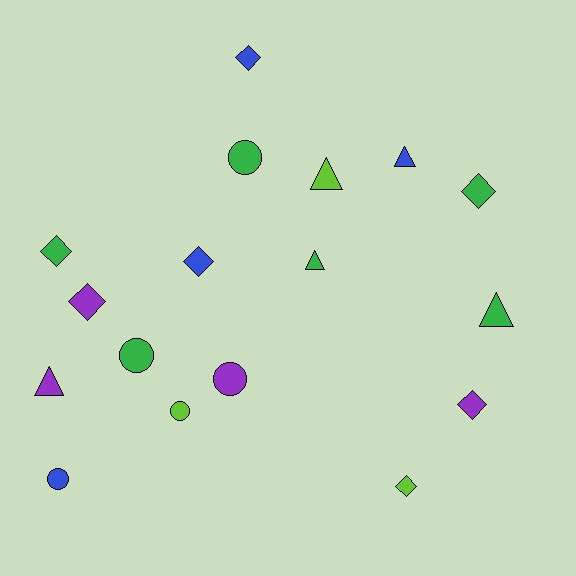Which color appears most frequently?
Green, with 6 objects.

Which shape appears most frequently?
Diamond, with 7 objects.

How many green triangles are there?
There are 2 green triangles.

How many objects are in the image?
There are 17 objects.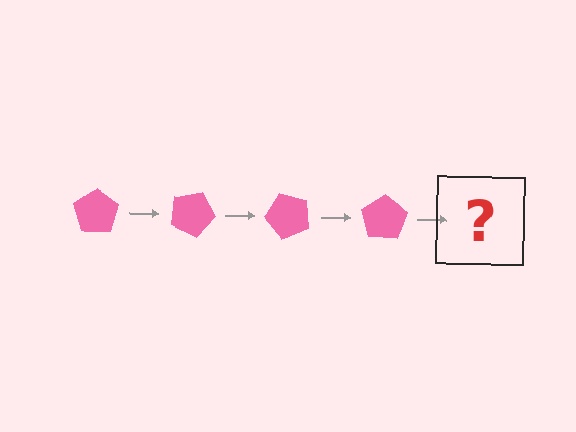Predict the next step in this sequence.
The next step is a pink pentagon rotated 100 degrees.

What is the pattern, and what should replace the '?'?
The pattern is that the pentagon rotates 25 degrees each step. The '?' should be a pink pentagon rotated 100 degrees.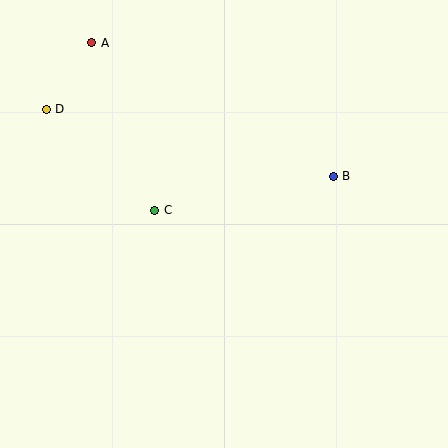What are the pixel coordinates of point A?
Point A is at (92, 43).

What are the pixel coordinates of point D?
Point D is at (46, 109).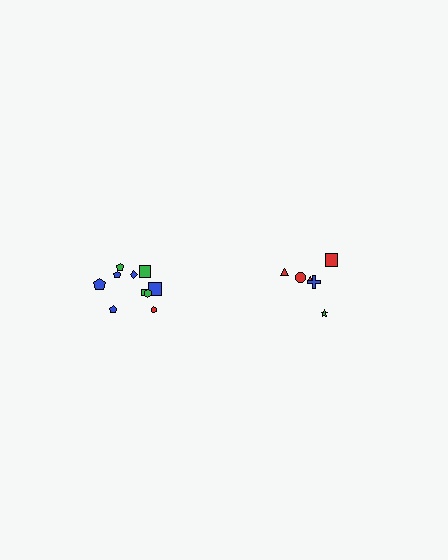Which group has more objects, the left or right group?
The left group.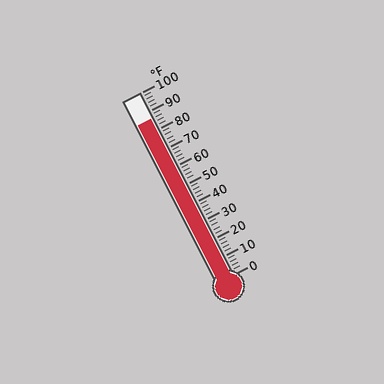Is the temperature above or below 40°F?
The temperature is above 40°F.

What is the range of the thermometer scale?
The thermometer scale ranges from 0°F to 100°F.